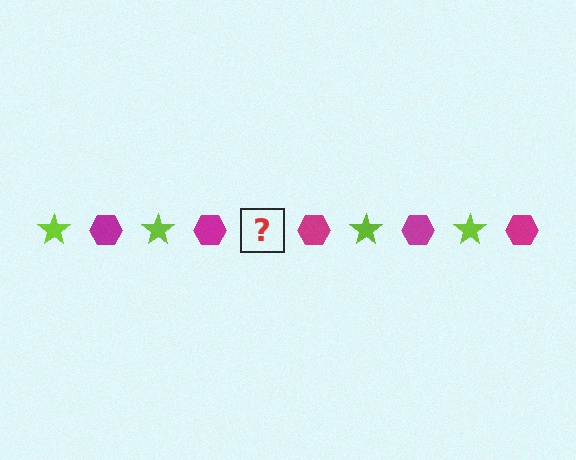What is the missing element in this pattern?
The missing element is a lime star.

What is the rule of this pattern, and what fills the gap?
The rule is that the pattern alternates between lime star and magenta hexagon. The gap should be filled with a lime star.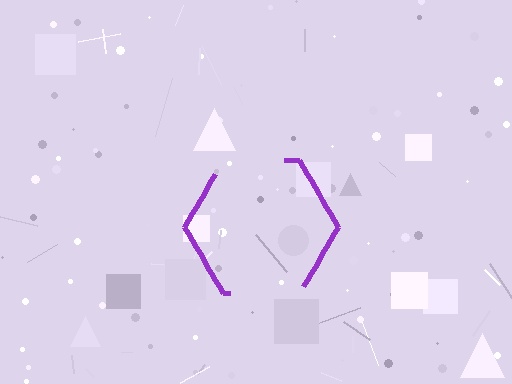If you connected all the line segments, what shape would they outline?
They would outline a hexagon.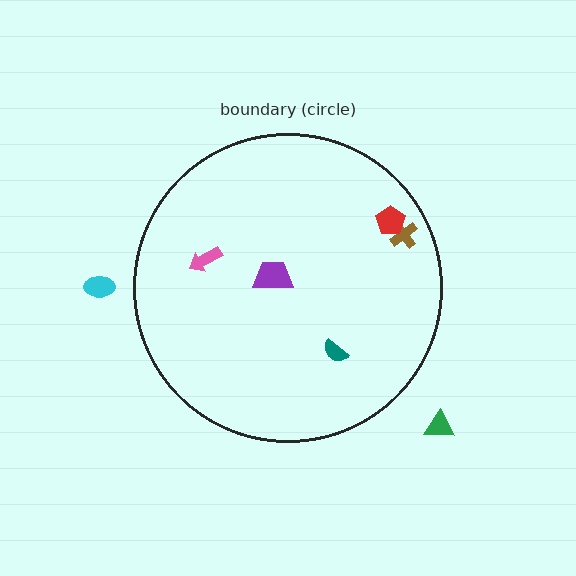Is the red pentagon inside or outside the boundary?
Inside.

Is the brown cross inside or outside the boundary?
Inside.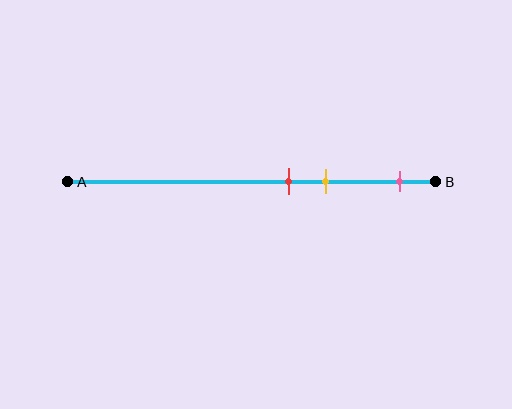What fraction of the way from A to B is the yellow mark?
The yellow mark is approximately 70% (0.7) of the way from A to B.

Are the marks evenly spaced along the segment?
No, the marks are not evenly spaced.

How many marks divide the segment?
There are 3 marks dividing the segment.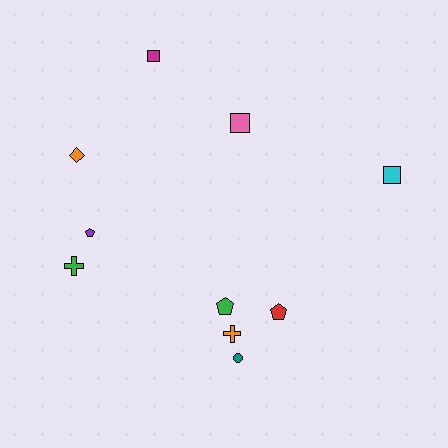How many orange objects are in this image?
There are 2 orange objects.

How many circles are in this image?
There is 1 circle.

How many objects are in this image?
There are 10 objects.